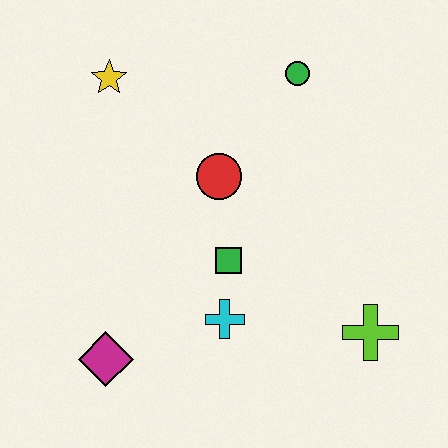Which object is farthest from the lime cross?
The yellow star is farthest from the lime cross.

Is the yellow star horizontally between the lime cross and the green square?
No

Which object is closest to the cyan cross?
The green square is closest to the cyan cross.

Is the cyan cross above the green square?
No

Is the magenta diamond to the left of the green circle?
Yes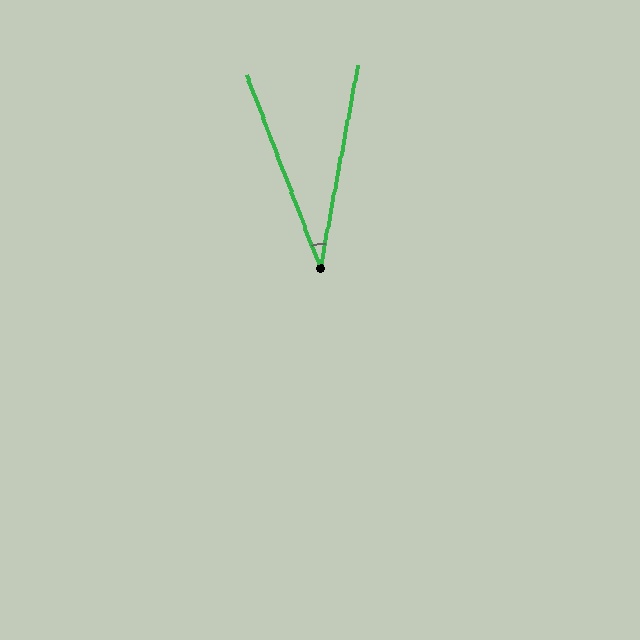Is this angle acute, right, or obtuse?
It is acute.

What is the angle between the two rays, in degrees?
Approximately 31 degrees.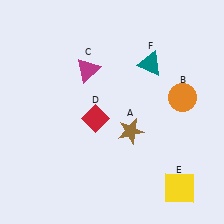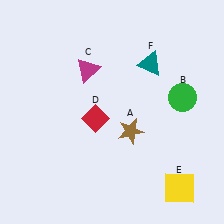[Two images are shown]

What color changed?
The circle (B) changed from orange in Image 1 to green in Image 2.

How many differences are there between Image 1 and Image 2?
There is 1 difference between the two images.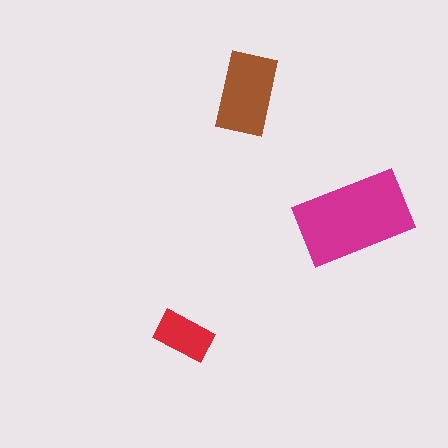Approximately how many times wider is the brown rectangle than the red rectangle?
About 1.5 times wider.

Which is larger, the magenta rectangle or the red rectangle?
The magenta one.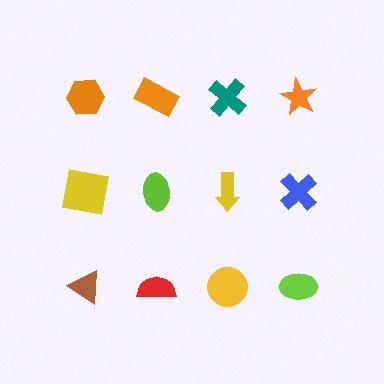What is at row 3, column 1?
A brown triangle.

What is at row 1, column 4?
An orange star.